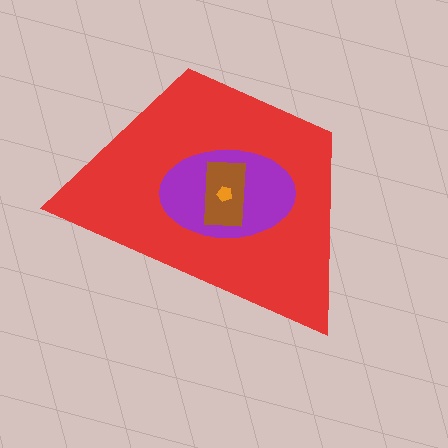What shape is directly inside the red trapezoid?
The purple ellipse.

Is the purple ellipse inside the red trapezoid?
Yes.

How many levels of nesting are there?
4.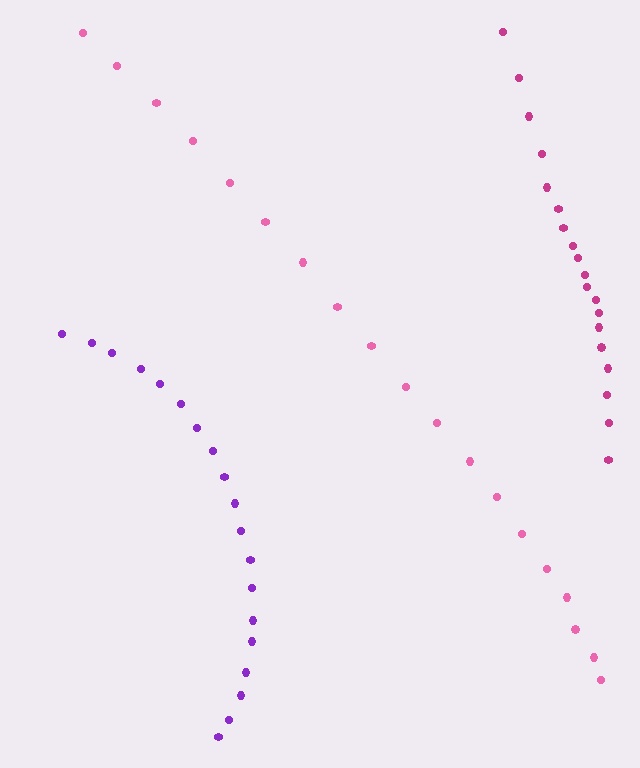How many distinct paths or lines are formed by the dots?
There are 3 distinct paths.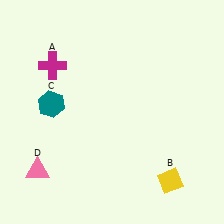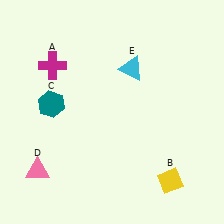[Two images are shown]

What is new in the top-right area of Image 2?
A cyan triangle (E) was added in the top-right area of Image 2.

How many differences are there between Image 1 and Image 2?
There is 1 difference between the two images.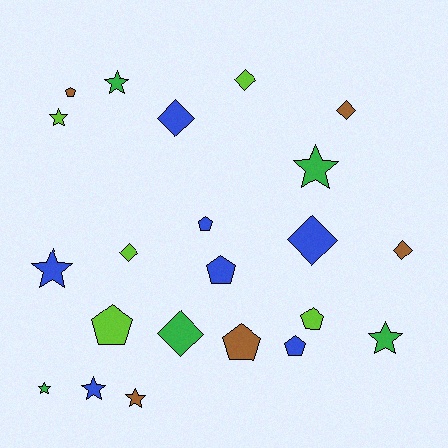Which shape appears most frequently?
Star, with 8 objects.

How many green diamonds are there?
There is 1 green diamond.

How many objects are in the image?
There are 22 objects.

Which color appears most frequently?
Blue, with 7 objects.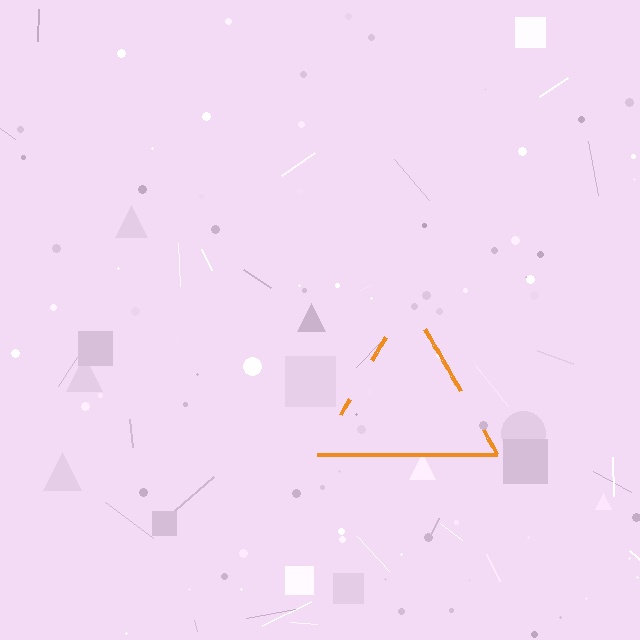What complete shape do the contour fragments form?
The contour fragments form a triangle.